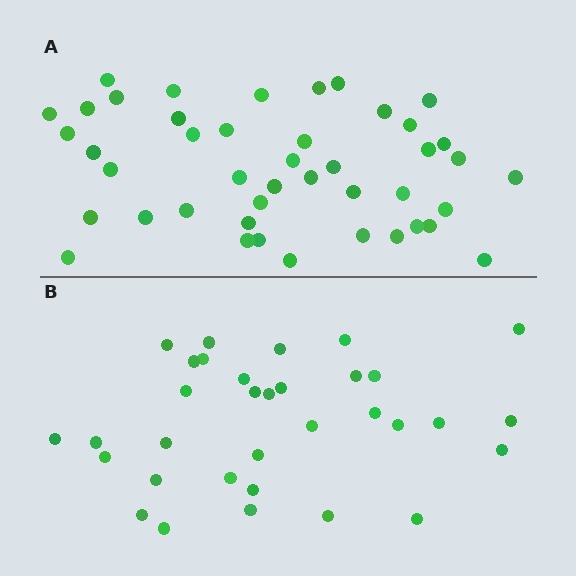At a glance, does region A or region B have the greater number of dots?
Region A (the top region) has more dots.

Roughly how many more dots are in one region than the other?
Region A has roughly 12 or so more dots than region B.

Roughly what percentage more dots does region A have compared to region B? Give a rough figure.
About 35% more.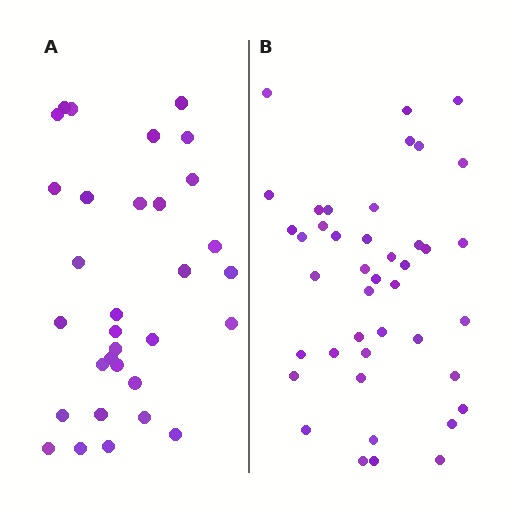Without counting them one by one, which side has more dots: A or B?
Region B (the right region) has more dots.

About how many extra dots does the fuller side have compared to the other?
Region B has roughly 10 or so more dots than region A.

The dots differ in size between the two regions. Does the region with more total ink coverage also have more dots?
No. Region A has more total ink coverage because its dots are larger, but region B actually contains more individual dots. Total area can be misleading — the number of items is what matters here.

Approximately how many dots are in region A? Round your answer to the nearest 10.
About 30 dots. (The exact count is 32, which rounds to 30.)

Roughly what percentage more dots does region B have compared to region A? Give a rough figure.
About 30% more.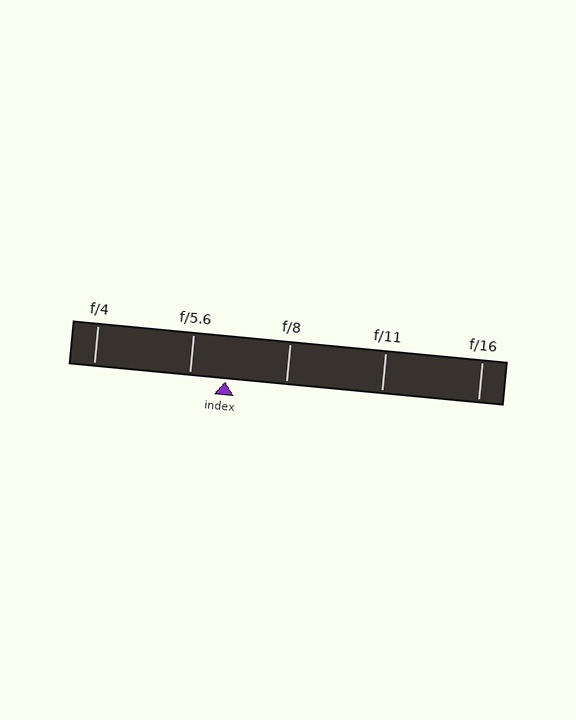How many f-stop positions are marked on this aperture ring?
There are 5 f-stop positions marked.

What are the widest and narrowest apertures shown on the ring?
The widest aperture shown is f/4 and the narrowest is f/16.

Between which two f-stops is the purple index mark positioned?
The index mark is between f/5.6 and f/8.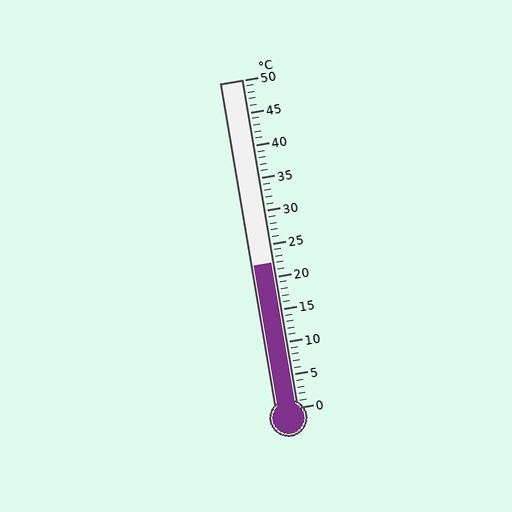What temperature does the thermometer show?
The thermometer shows approximately 22°C.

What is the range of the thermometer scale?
The thermometer scale ranges from 0°C to 50°C.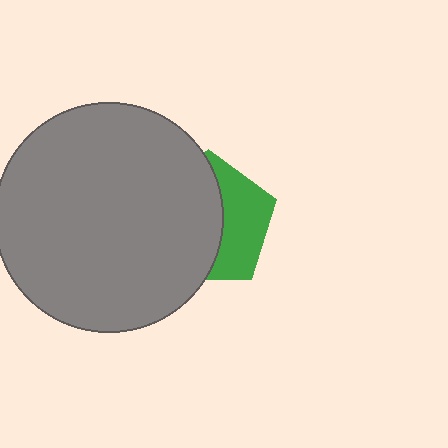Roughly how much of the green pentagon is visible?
A small part of it is visible (roughly 41%).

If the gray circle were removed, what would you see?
You would see the complete green pentagon.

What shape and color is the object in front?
The object in front is a gray circle.